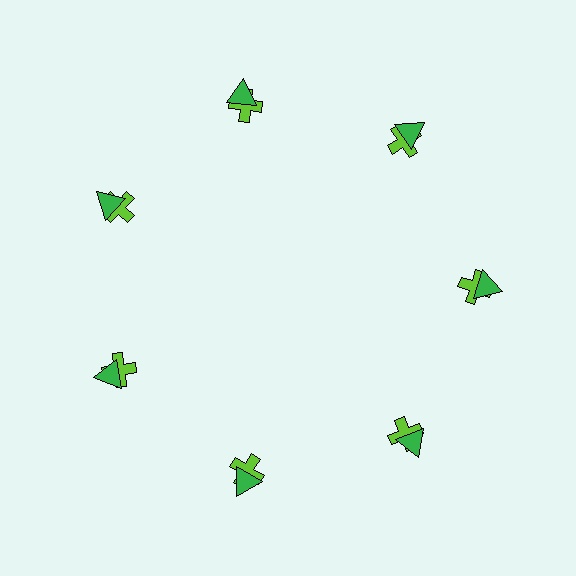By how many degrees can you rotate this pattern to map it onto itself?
The pattern maps onto itself every 51 degrees of rotation.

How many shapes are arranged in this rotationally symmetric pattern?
There are 14 shapes, arranged in 7 groups of 2.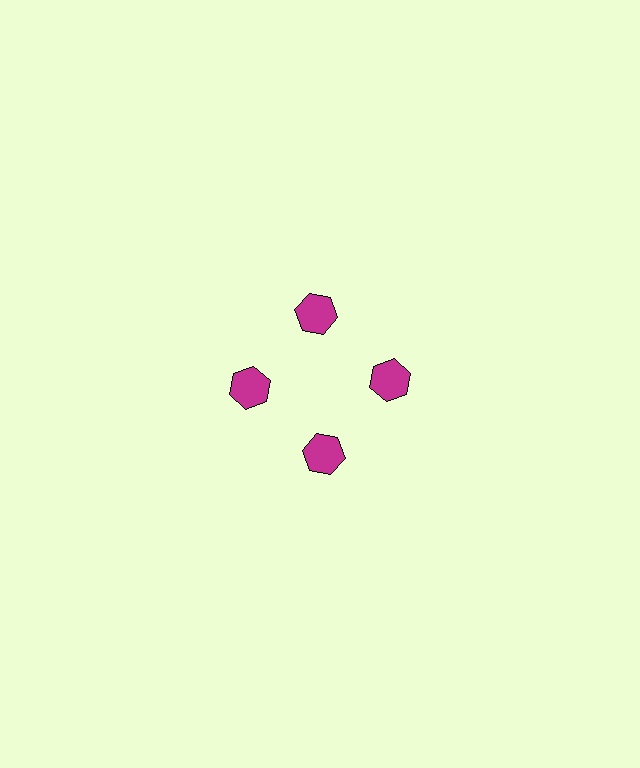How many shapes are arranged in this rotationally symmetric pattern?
There are 4 shapes, arranged in 4 groups of 1.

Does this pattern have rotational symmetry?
Yes, this pattern has 4-fold rotational symmetry. It looks the same after rotating 90 degrees around the center.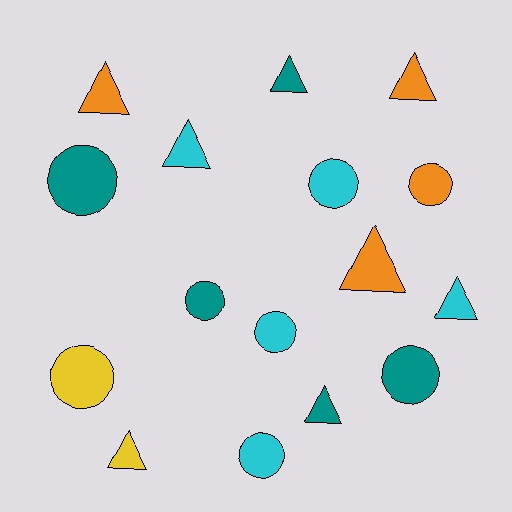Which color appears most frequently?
Cyan, with 5 objects.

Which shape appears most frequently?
Triangle, with 8 objects.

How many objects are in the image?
There are 16 objects.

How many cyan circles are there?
There are 3 cyan circles.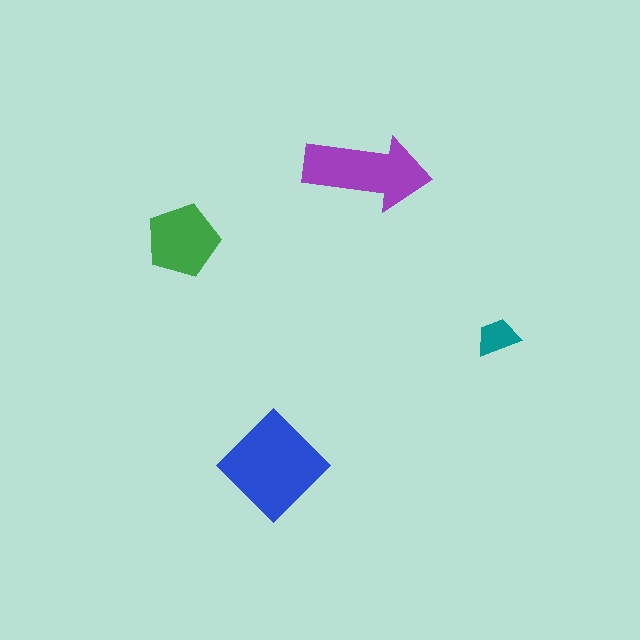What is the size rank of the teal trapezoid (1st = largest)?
4th.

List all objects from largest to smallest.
The blue diamond, the purple arrow, the green pentagon, the teal trapezoid.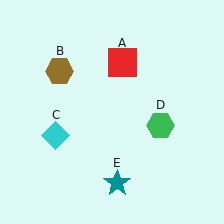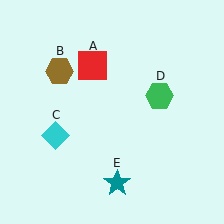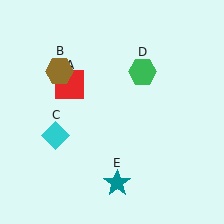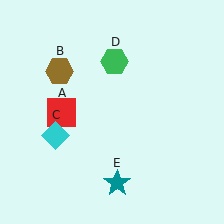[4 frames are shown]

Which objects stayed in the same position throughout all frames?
Brown hexagon (object B) and cyan diamond (object C) and teal star (object E) remained stationary.